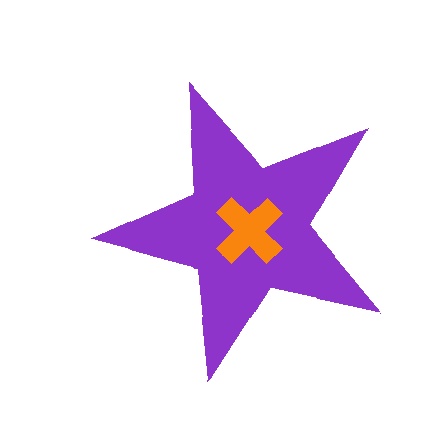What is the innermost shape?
The orange cross.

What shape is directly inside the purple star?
The orange cross.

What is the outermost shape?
The purple star.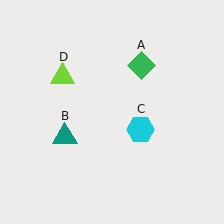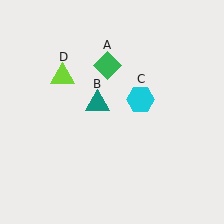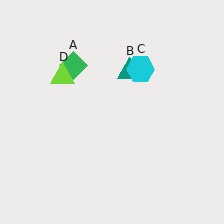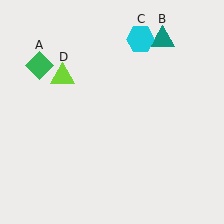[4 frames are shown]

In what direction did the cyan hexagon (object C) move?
The cyan hexagon (object C) moved up.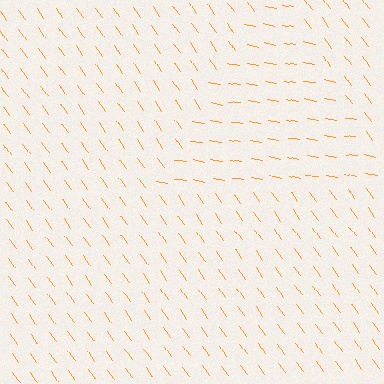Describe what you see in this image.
The image is filled with small orange line segments. A triangle region in the image has lines oriented differently from the surrounding lines, creating a visible texture boundary.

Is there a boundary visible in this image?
Yes, there is a texture boundary formed by a change in line orientation.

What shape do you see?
I see a triangle.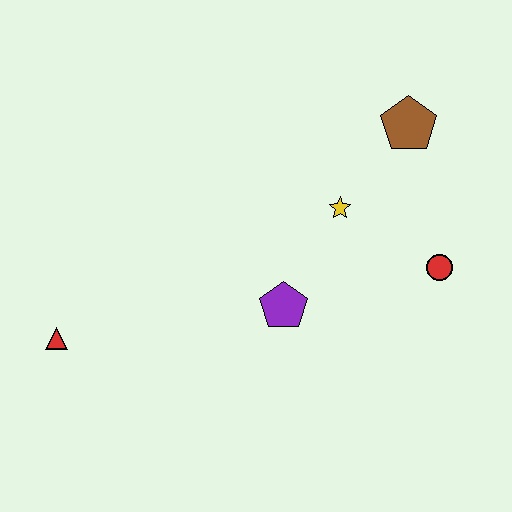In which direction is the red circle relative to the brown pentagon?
The red circle is below the brown pentagon.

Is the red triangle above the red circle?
No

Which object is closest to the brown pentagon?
The yellow star is closest to the brown pentagon.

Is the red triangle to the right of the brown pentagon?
No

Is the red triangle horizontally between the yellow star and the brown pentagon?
No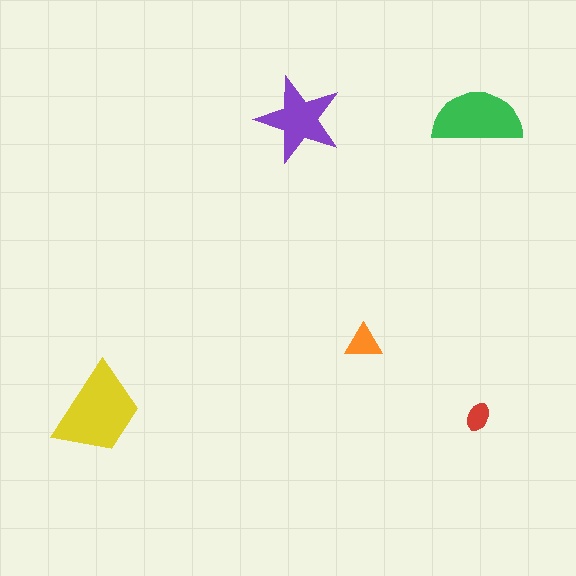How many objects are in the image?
There are 5 objects in the image.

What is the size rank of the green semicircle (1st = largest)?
2nd.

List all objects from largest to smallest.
The yellow trapezoid, the green semicircle, the purple star, the orange triangle, the red ellipse.